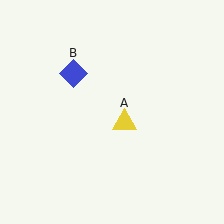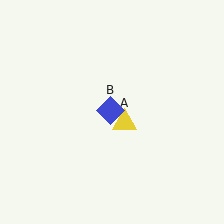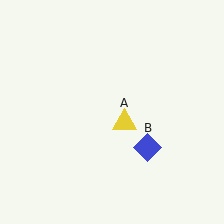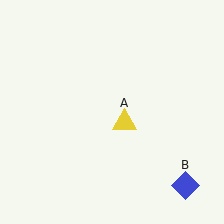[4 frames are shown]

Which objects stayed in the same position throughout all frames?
Yellow triangle (object A) remained stationary.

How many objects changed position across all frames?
1 object changed position: blue diamond (object B).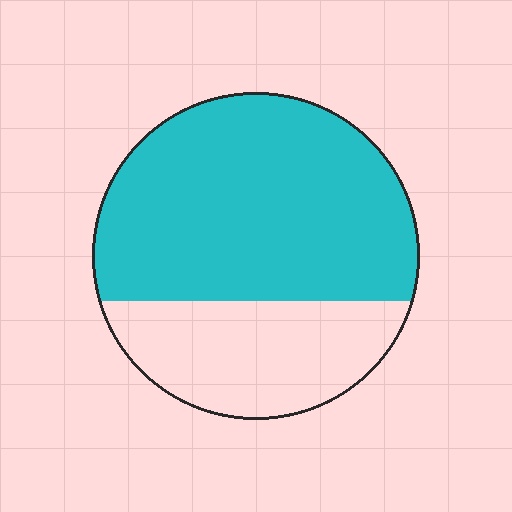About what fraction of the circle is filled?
About two thirds (2/3).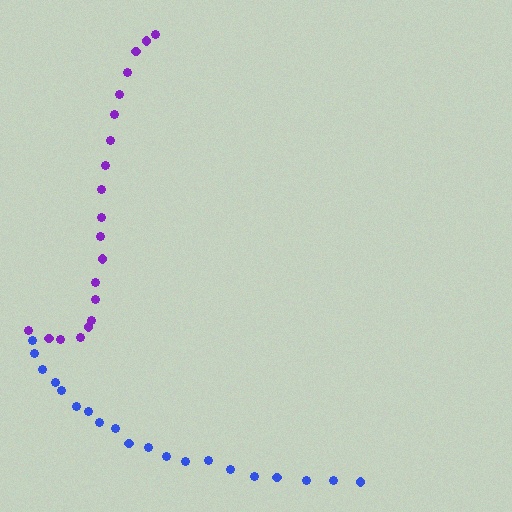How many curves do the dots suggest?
There are 2 distinct paths.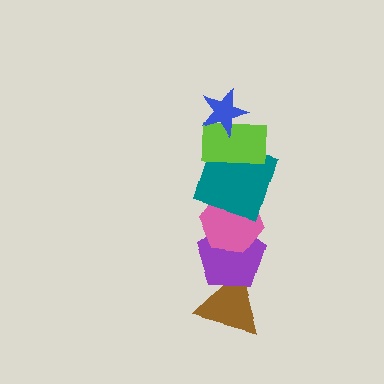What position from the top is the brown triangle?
The brown triangle is 6th from the top.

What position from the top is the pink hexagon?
The pink hexagon is 4th from the top.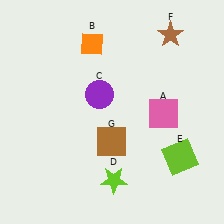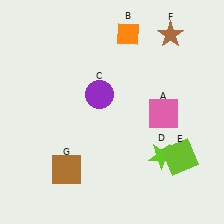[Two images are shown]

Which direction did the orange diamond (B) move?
The orange diamond (B) moved right.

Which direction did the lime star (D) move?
The lime star (D) moved right.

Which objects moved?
The objects that moved are: the orange diamond (B), the lime star (D), the brown square (G).